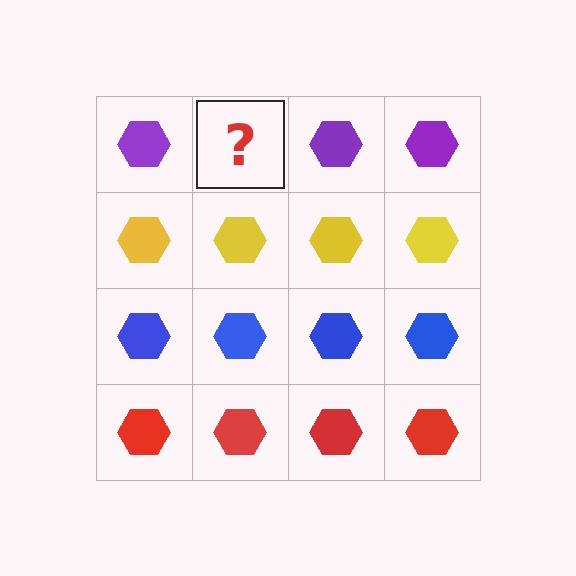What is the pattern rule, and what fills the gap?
The rule is that each row has a consistent color. The gap should be filled with a purple hexagon.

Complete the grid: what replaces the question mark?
The question mark should be replaced with a purple hexagon.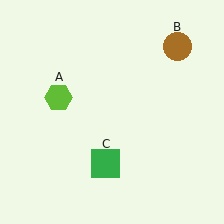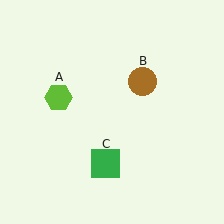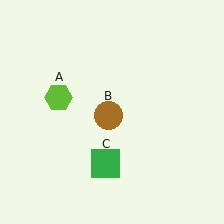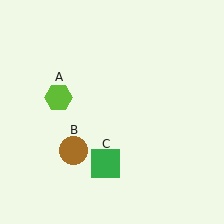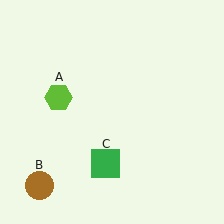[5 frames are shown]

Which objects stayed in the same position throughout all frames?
Lime hexagon (object A) and green square (object C) remained stationary.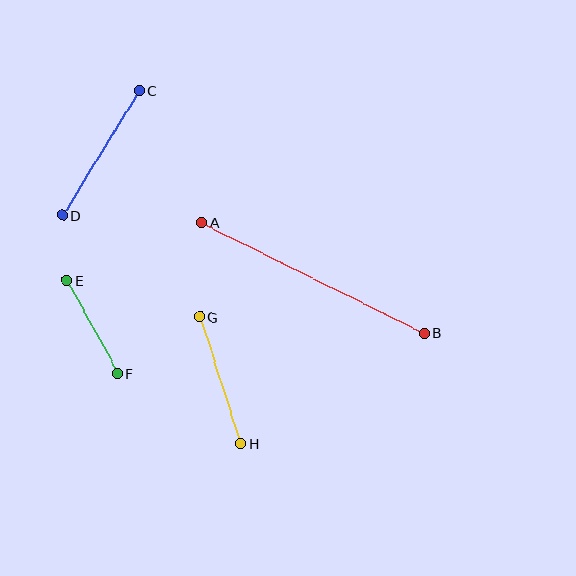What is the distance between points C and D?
The distance is approximately 146 pixels.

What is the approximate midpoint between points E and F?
The midpoint is at approximately (92, 327) pixels.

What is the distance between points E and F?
The distance is approximately 106 pixels.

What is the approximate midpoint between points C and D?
The midpoint is at approximately (101, 153) pixels.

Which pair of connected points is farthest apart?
Points A and B are farthest apart.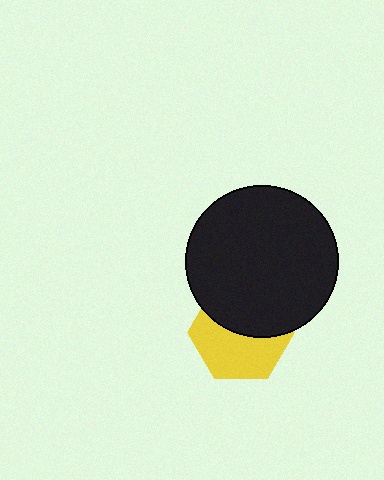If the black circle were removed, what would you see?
You would see the complete yellow hexagon.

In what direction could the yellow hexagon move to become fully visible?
The yellow hexagon could move down. That would shift it out from behind the black circle entirely.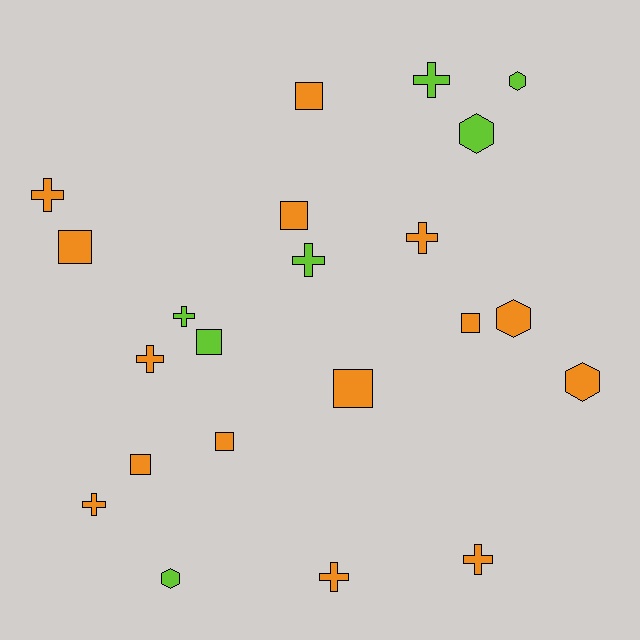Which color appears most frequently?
Orange, with 15 objects.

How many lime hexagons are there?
There are 3 lime hexagons.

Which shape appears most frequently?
Cross, with 9 objects.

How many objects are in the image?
There are 22 objects.